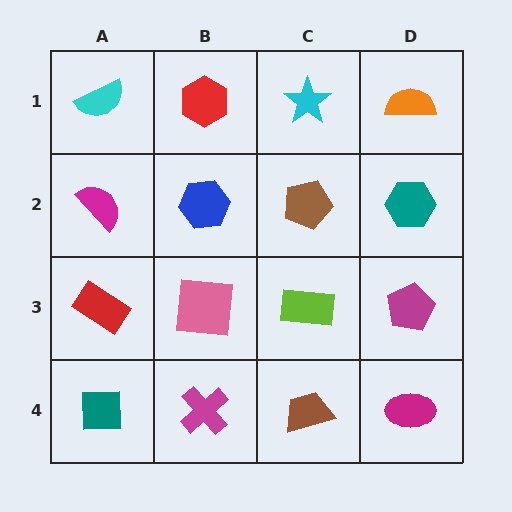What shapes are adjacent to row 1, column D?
A teal hexagon (row 2, column D), a cyan star (row 1, column C).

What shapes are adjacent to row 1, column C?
A brown pentagon (row 2, column C), a red hexagon (row 1, column B), an orange semicircle (row 1, column D).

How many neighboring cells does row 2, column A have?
3.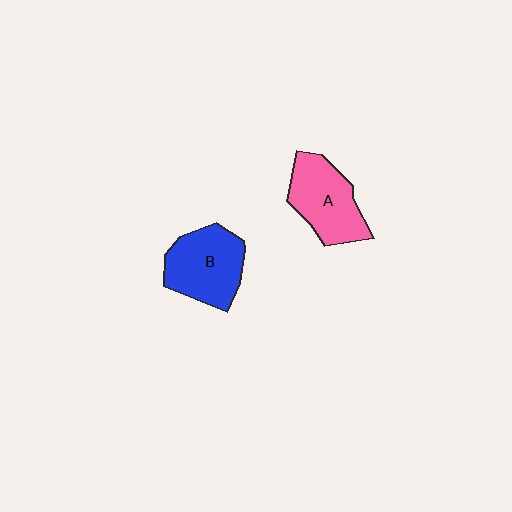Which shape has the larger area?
Shape B (blue).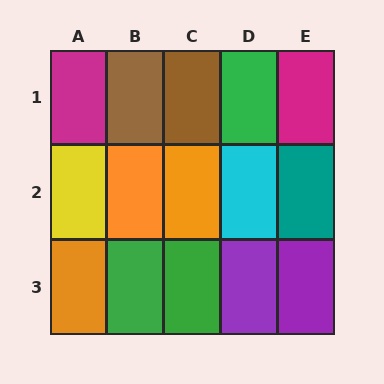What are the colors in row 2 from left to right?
Yellow, orange, orange, cyan, teal.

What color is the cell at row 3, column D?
Purple.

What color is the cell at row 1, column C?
Brown.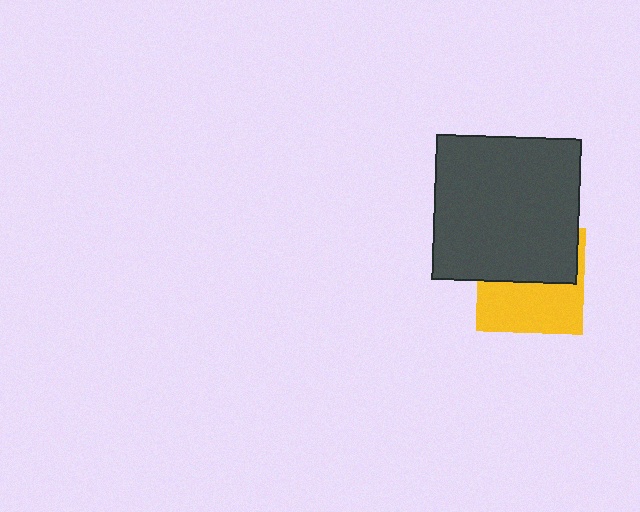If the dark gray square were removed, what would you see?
You would see the complete yellow square.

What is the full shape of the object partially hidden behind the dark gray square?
The partially hidden object is a yellow square.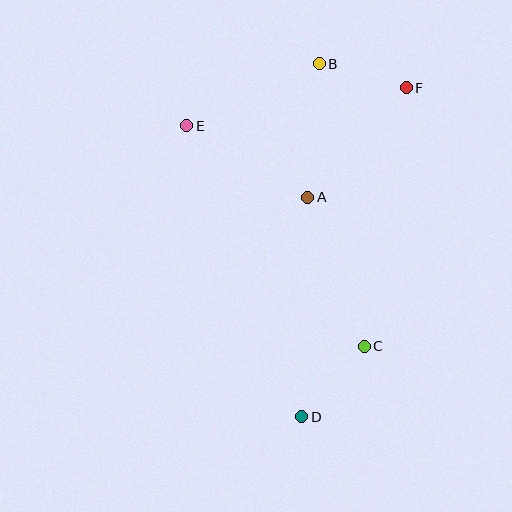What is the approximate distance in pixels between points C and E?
The distance between C and E is approximately 283 pixels.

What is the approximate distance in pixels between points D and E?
The distance between D and E is approximately 313 pixels.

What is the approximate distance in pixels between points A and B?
The distance between A and B is approximately 134 pixels.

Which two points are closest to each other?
Points B and F are closest to each other.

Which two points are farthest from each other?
Points B and D are farthest from each other.